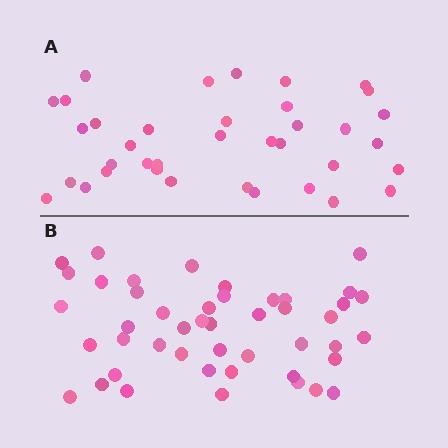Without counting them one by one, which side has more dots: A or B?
Region B (the bottom region) has more dots.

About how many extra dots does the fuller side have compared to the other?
Region B has roughly 8 or so more dots than region A.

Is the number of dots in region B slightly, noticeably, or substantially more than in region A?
Region B has only slightly more — the two regions are fairly close. The ratio is roughly 1.2 to 1.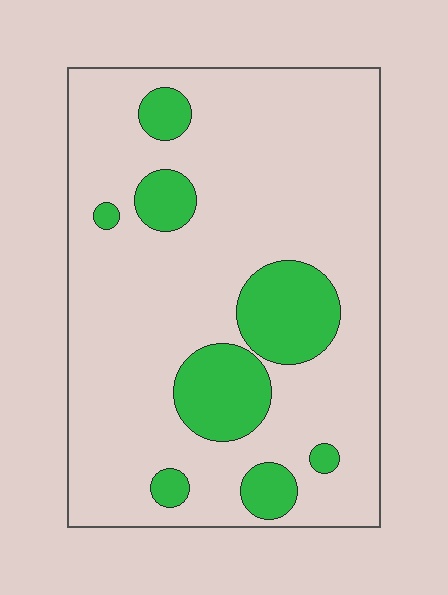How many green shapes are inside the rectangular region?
8.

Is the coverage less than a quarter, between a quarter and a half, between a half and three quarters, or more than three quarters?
Less than a quarter.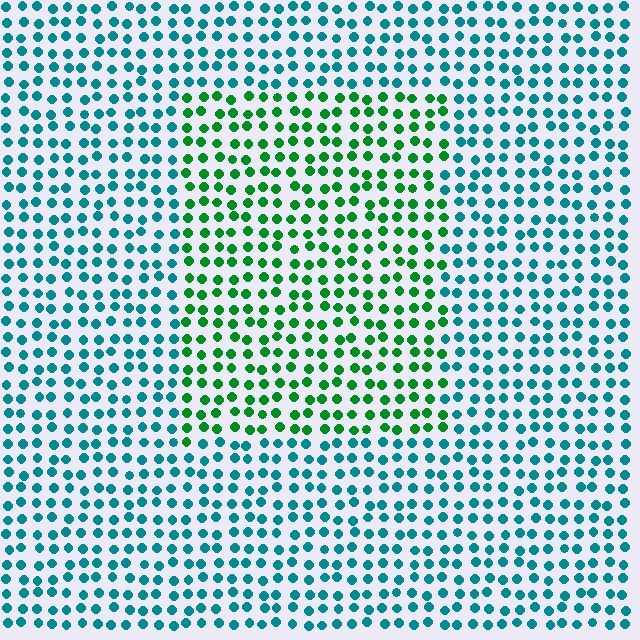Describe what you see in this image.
The image is filled with small teal elements in a uniform arrangement. A rectangle-shaped region is visible where the elements are tinted to a slightly different hue, forming a subtle color boundary.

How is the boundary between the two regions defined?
The boundary is defined purely by a slight shift in hue (about 49 degrees). Spacing, size, and orientation are identical on both sides.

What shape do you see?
I see a rectangle.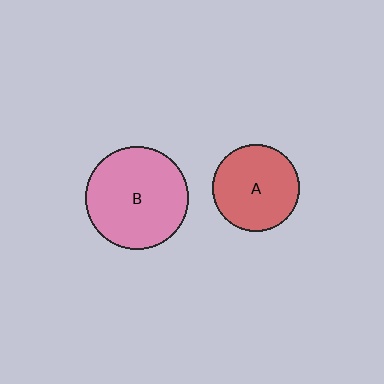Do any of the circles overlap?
No, none of the circles overlap.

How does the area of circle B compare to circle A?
Approximately 1.4 times.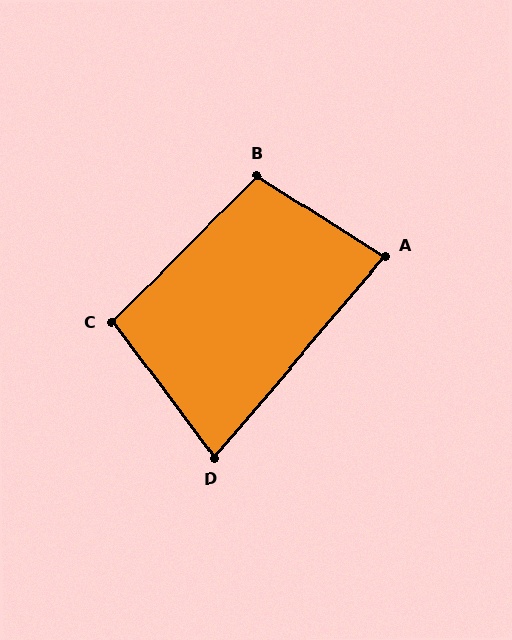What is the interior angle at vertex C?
Approximately 98 degrees (obtuse).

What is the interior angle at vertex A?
Approximately 82 degrees (acute).